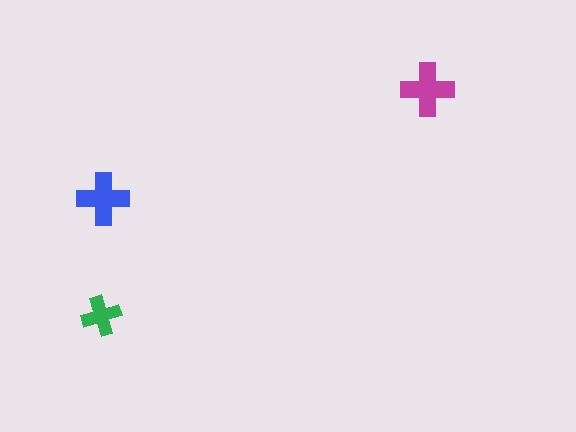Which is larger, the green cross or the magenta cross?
The magenta one.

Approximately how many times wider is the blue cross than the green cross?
About 1.5 times wider.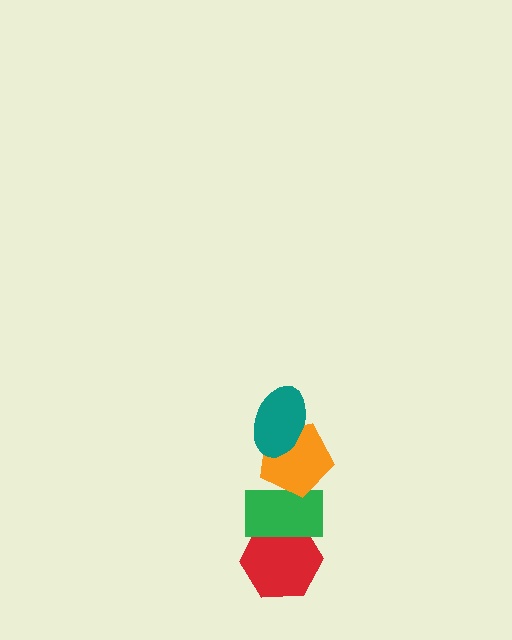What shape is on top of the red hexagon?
The green rectangle is on top of the red hexagon.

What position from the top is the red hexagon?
The red hexagon is 4th from the top.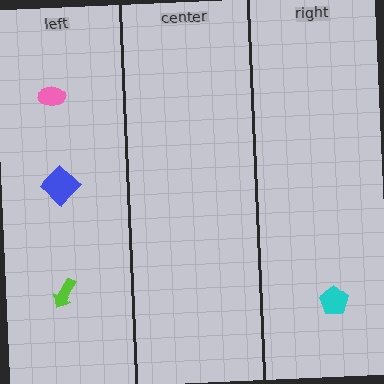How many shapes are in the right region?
1.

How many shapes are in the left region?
3.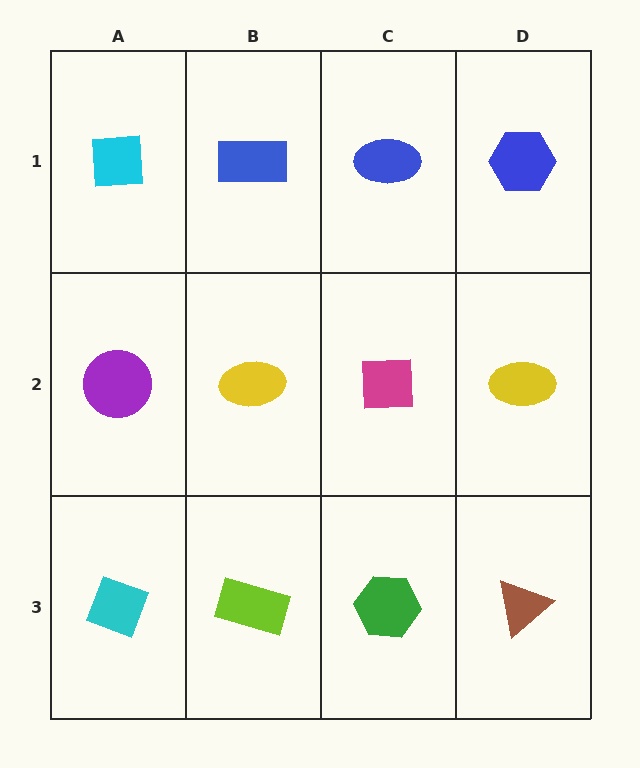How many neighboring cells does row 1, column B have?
3.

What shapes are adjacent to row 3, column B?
A yellow ellipse (row 2, column B), a cyan diamond (row 3, column A), a green hexagon (row 3, column C).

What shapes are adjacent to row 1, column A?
A purple circle (row 2, column A), a blue rectangle (row 1, column B).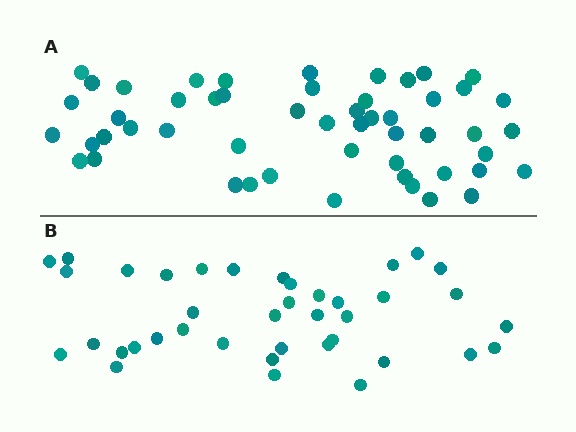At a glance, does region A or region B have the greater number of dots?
Region A (the top region) has more dots.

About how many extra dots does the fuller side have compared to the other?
Region A has approximately 15 more dots than region B.